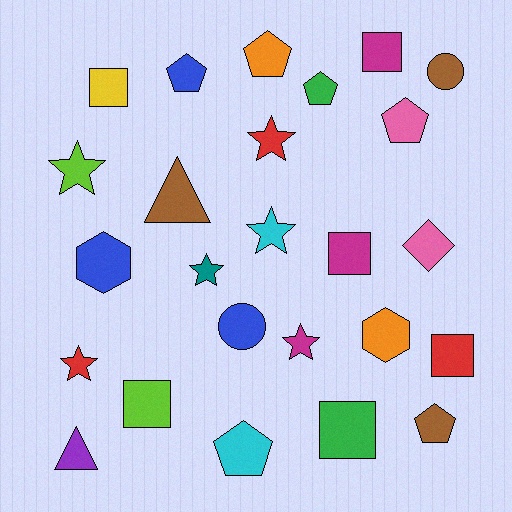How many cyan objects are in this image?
There are 2 cyan objects.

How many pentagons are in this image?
There are 6 pentagons.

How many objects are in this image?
There are 25 objects.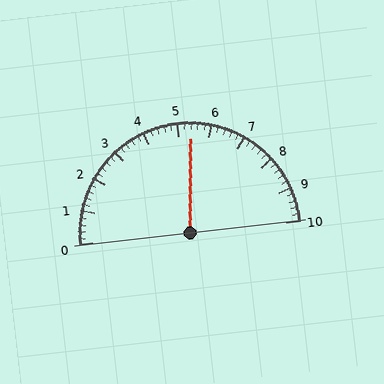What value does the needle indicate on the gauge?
The needle indicates approximately 5.4.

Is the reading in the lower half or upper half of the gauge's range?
The reading is in the upper half of the range (0 to 10).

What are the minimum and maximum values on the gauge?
The gauge ranges from 0 to 10.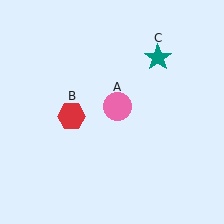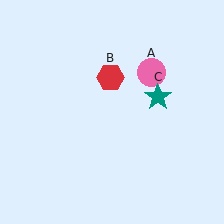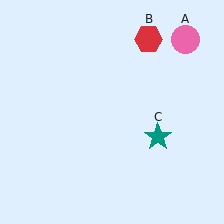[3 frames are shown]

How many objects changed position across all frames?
3 objects changed position: pink circle (object A), red hexagon (object B), teal star (object C).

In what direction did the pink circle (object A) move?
The pink circle (object A) moved up and to the right.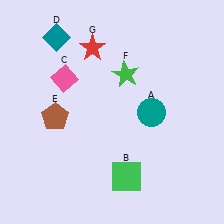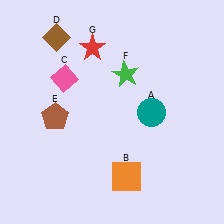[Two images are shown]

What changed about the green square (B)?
In Image 1, B is green. In Image 2, it changed to orange.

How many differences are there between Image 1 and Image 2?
There are 2 differences between the two images.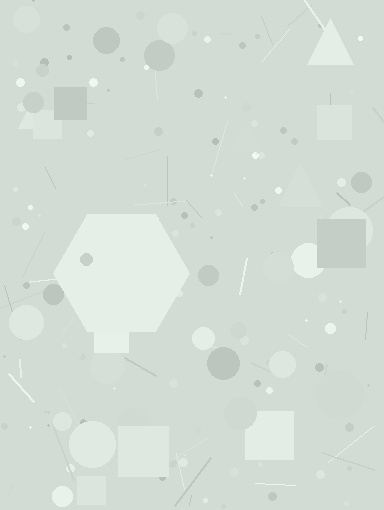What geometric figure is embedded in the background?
A hexagon is embedded in the background.